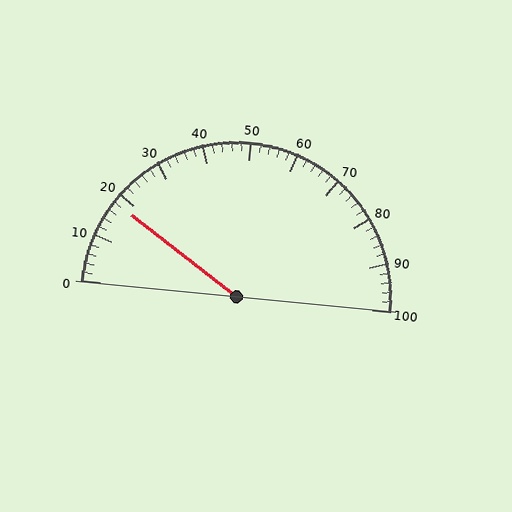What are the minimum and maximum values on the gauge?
The gauge ranges from 0 to 100.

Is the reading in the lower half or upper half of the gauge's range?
The reading is in the lower half of the range (0 to 100).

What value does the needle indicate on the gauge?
The needle indicates approximately 18.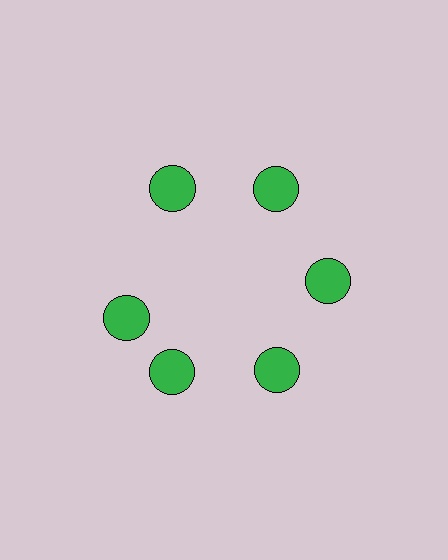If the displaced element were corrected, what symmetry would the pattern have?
It would have 6-fold rotational symmetry — the pattern would map onto itself every 60 degrees.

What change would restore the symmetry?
The symmetry would be restored by rotating it back into even spacing with its neighbors so that all 6 circles sit at equal angles and equal distance from the center.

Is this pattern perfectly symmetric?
No. The 6 green circles are arranged in a ring, but one element near the 9 o'clock position is rotated out of alignment along the ring, breaking the 6-fold rotational symmetry.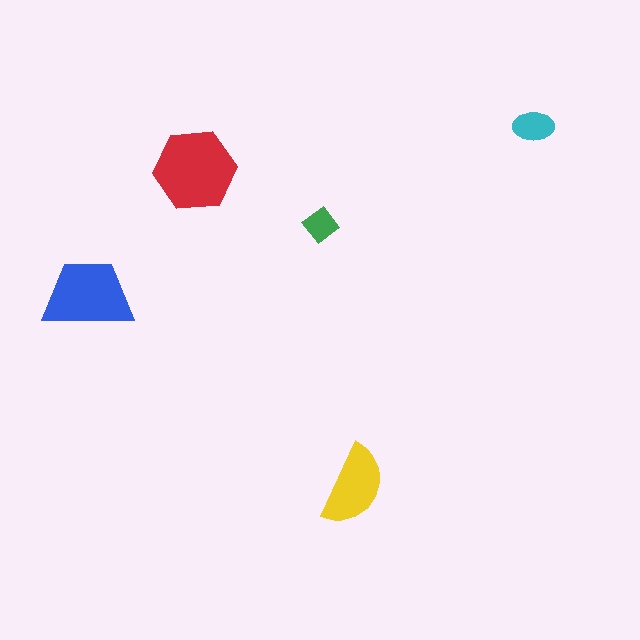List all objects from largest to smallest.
The red hexagon, the blue trapezoid, the yellow semicircle, the cyan ellipse, the green diamond.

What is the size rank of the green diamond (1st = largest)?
5th.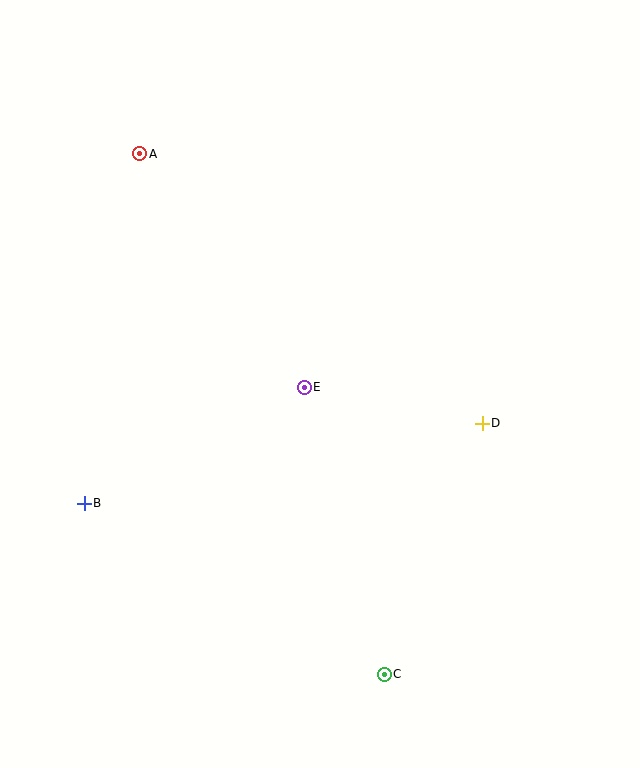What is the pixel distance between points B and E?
The distance between B and E is 249 pixels.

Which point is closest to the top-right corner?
Point D is closest to the top-right corner.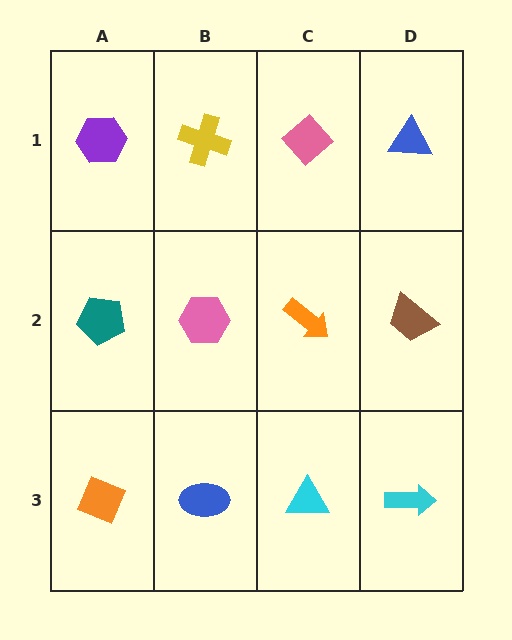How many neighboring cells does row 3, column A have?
2.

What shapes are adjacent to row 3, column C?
An orange arrow (row 2, column C), a blue ellipse (row 3, column B), a cyan arrow (row 3, column D).